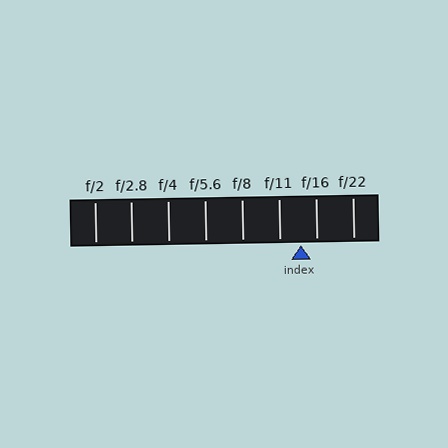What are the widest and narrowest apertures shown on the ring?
The widest aperture shown is f/2 and the narrowest is f/22.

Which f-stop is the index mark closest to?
The index mark is closest to f/16.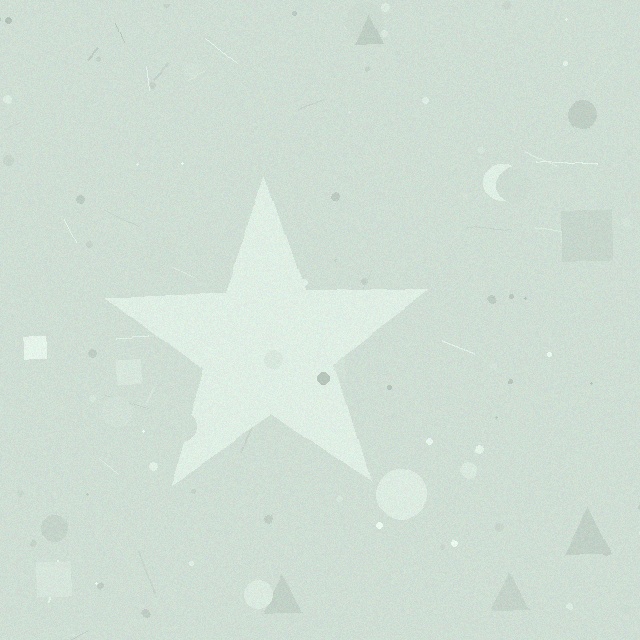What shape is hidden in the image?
A star is hidden in the image.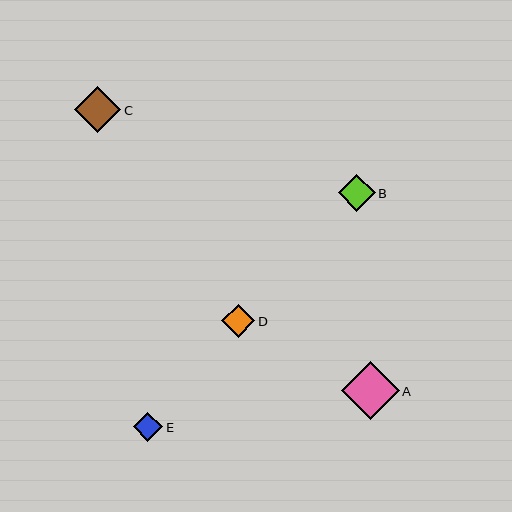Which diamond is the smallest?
Diamond E is the smallest with a size of approximately 29 pixels.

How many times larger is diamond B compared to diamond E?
Diamond B is approximately 1.3 times the size of diamond E.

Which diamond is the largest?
Diamond A is the largest with a size of approximately 57 pixels.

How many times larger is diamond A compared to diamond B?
Diamond A is approximately 1.6 times the size of diamond B.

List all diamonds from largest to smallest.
From largest to smallest: A, C, B, D, E.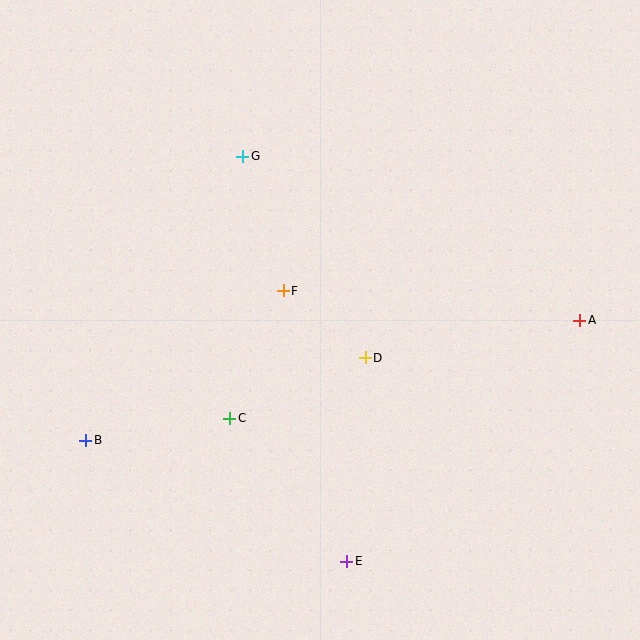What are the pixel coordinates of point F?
Point F is at (283, 291).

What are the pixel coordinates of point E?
Point E is at (347, 562).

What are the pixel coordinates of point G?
Point G is at (243, 156).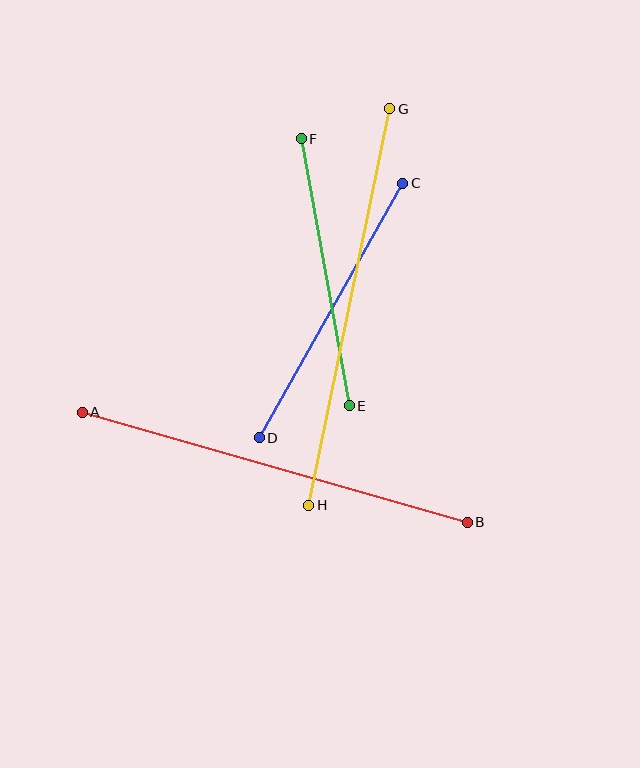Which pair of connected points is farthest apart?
Points G and H are farthest apart.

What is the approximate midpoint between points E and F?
The midpoint is at approximately (325, 272) pixels.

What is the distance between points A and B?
The distance is approximately 400 pixels.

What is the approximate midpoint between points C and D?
The midpoint is at approximately (331, 311) pixels.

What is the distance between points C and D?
The distance is approximately 292 pixels.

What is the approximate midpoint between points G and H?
The midpoint is at approximately (349, 307) pixels.